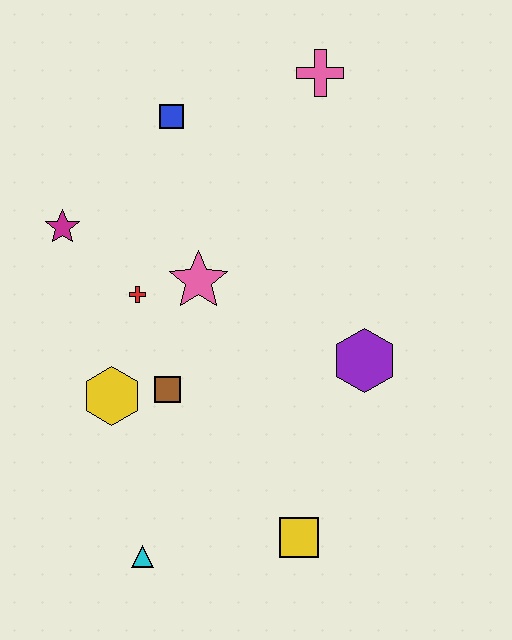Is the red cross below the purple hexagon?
No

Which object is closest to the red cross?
The pink star is closest to the red cross.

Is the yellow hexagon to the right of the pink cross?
No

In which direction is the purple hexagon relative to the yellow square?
The purple hexagon is above the yellow square.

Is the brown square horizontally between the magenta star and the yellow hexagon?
No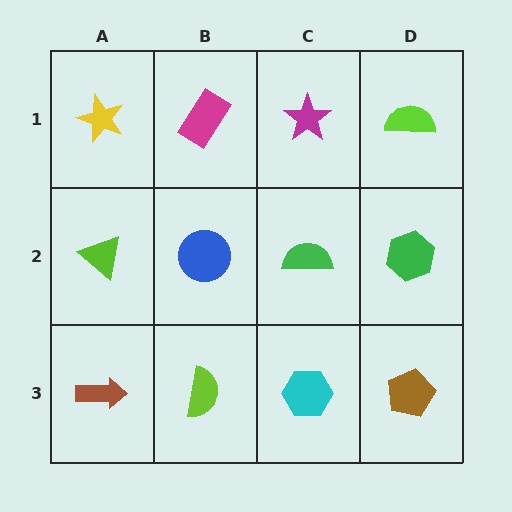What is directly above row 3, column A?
A lime triangle.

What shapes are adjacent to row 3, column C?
A green semicircle (row 2, column C), a lime semicircle (row 3, column B), a brown pentagon (row 3, column D).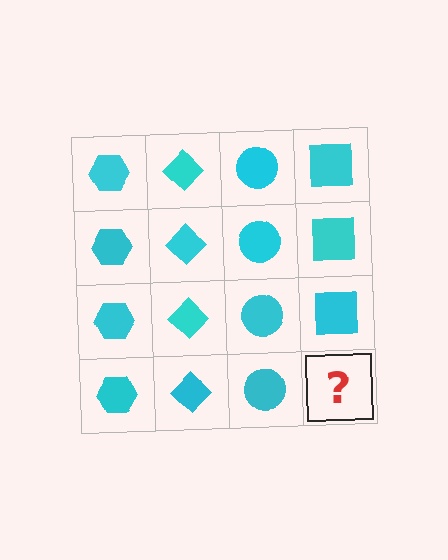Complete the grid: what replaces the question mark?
The question mark should be replaced with a cyan square.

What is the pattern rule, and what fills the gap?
The rule is that each column has a consistent shape. The gap should be filled with a cyan square.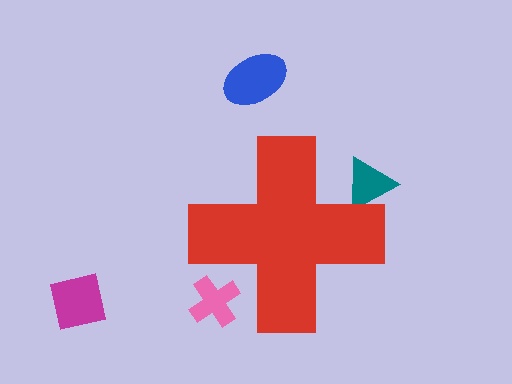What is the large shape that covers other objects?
A red cross.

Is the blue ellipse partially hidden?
No, the blue ellipse is fully visible.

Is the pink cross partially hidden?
Yes, the pink cross is partially hidden behind the red cross.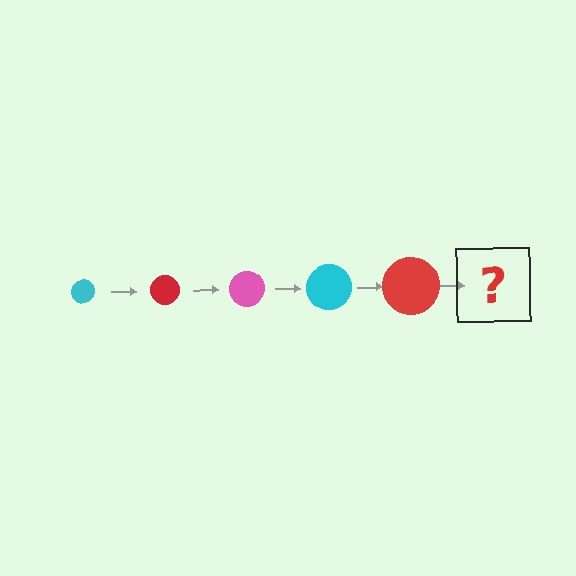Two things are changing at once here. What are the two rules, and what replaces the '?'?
The two rules are that the circle grows larger each step and the color cycles through cyan, red, and pink. The '?' should be a pink circle, larger than the previous one.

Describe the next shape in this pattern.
It should be a pink circle, larger than the previous one.